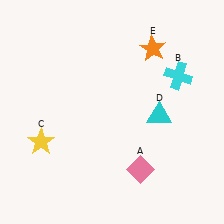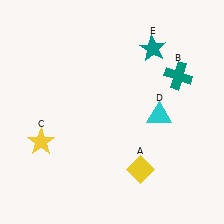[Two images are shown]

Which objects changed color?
A changed from pink to yellow. B changed from cyan to teal. E changed from orange to teal.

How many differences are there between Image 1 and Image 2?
There are 3 differences between the two images.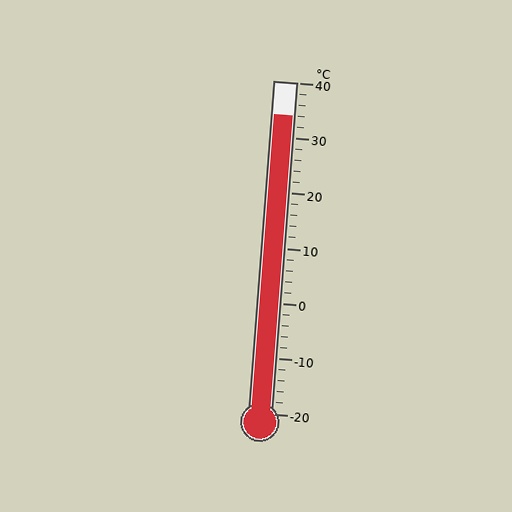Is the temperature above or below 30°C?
The temperature is above 30°C.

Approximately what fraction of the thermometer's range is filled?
The thermometer is filled to approximately 90% of its range.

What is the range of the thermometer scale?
The thermometer scale ranges from -20°C to 40°C.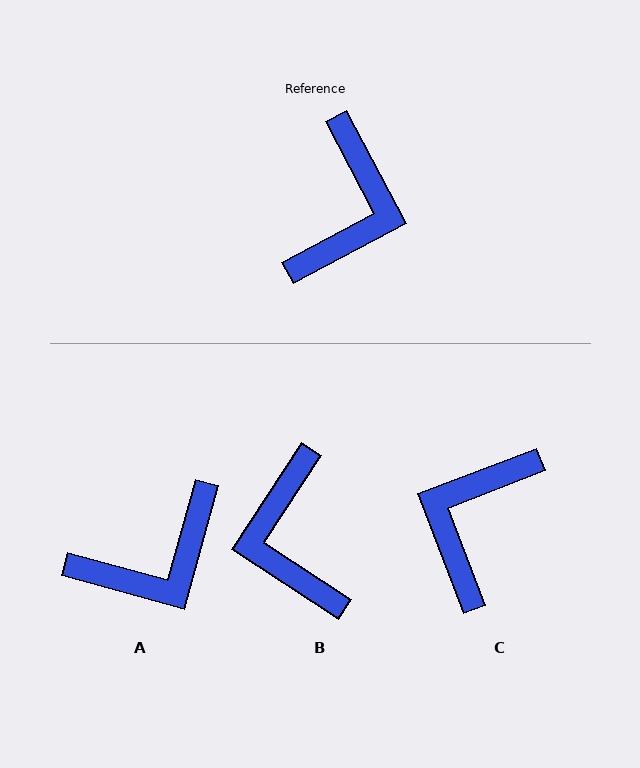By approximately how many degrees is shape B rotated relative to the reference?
Approximately 151 degrees clockwise.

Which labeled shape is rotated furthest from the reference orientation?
C, about 173 degrees away.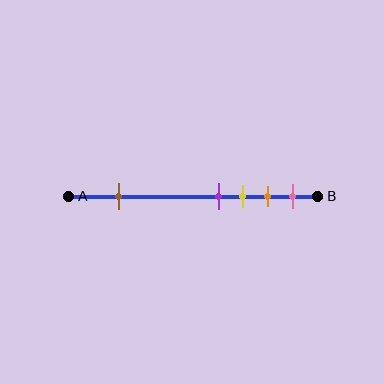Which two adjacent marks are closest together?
The purple and yellow marks are the closest adjacent pair.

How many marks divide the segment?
There are 5 marks dividing the segment.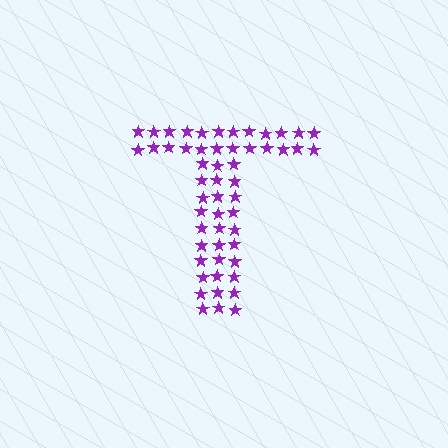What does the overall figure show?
The overall figure shows the letter T.